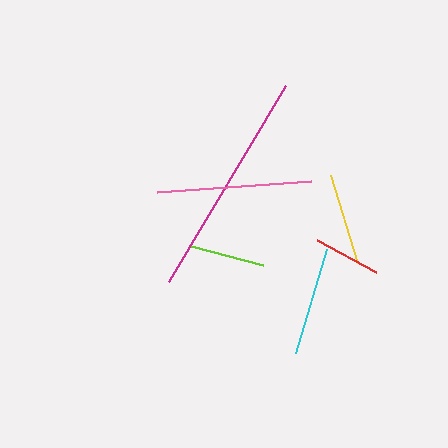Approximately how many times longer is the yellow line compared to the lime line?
The yellow line is approximately 1.2 times the length of the lime line.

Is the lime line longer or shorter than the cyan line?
The cyan line is longer than the lime line.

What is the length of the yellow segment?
The yellow segment is approximately 92 pixels long.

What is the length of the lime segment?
The lime segment is approximately 75 pixels long.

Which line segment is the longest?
The magenta line is the longest at approximately 228 pixels.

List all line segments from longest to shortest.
From longest to shortest: magenta, pink, cyan, yellow, lime, red.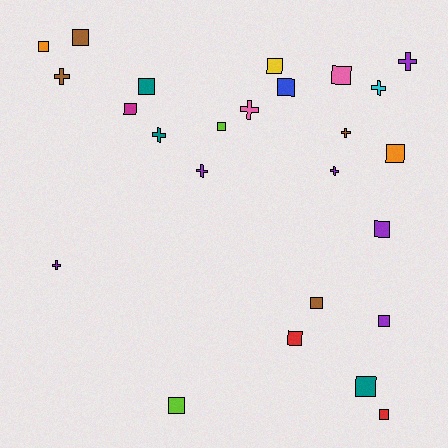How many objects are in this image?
There are 25 objects.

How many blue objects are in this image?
There is 1 blue object.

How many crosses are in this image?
There are 9 crosses.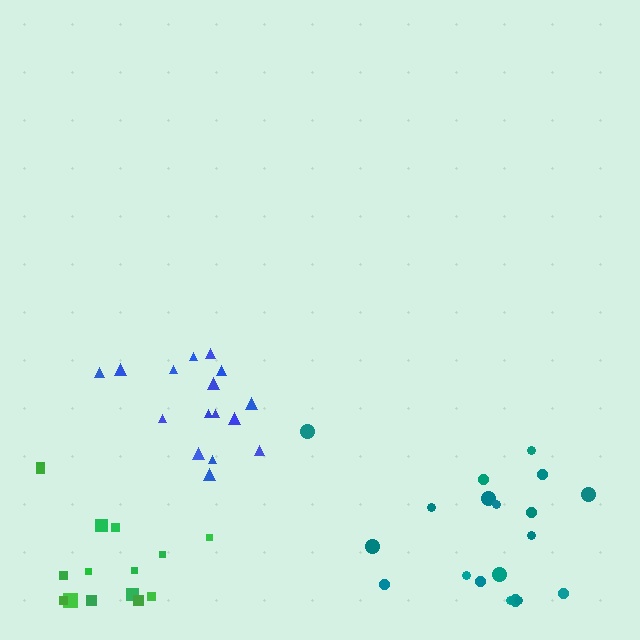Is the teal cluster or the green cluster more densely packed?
Green.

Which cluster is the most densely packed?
Blue.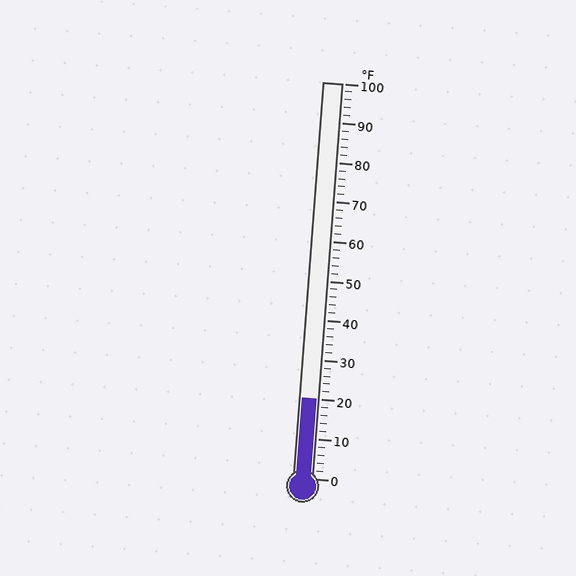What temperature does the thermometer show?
The thermometer shows approximately 20°F.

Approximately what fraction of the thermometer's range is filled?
The thermometer is filled to approximately 20% of its range.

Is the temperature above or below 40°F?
The temperature is below 40°F.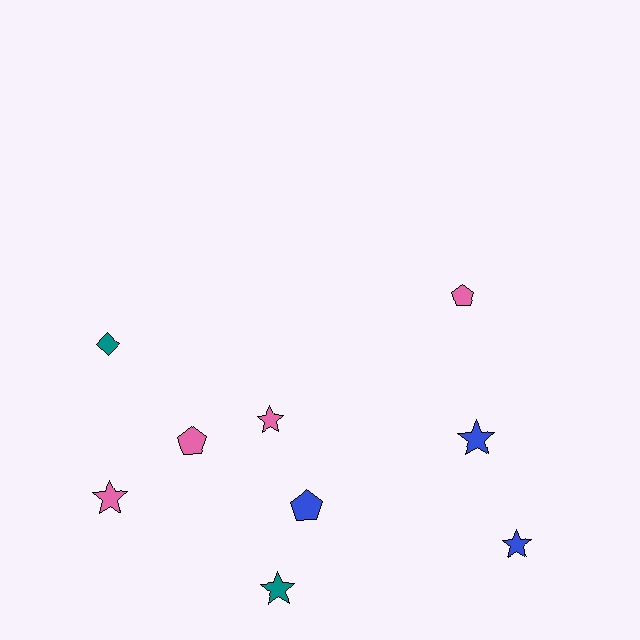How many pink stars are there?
There are 2 pink stars.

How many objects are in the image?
There are 9 objects.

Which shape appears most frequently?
Star, with 5 objects.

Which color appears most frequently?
Pink, with 4 objects.